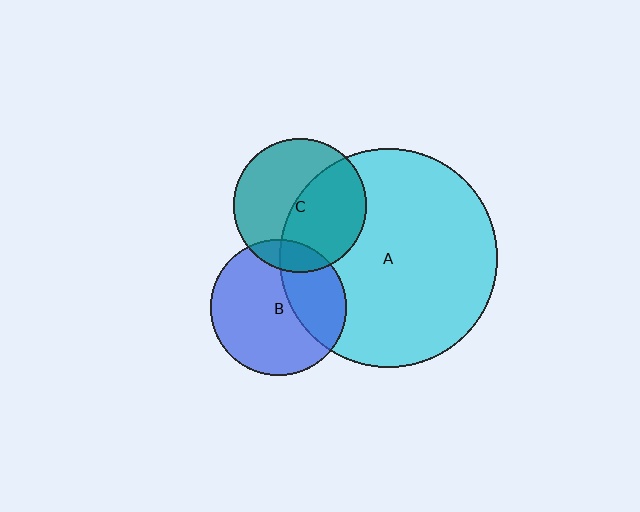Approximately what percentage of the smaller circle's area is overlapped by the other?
Approximately 15%.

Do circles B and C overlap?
Yes.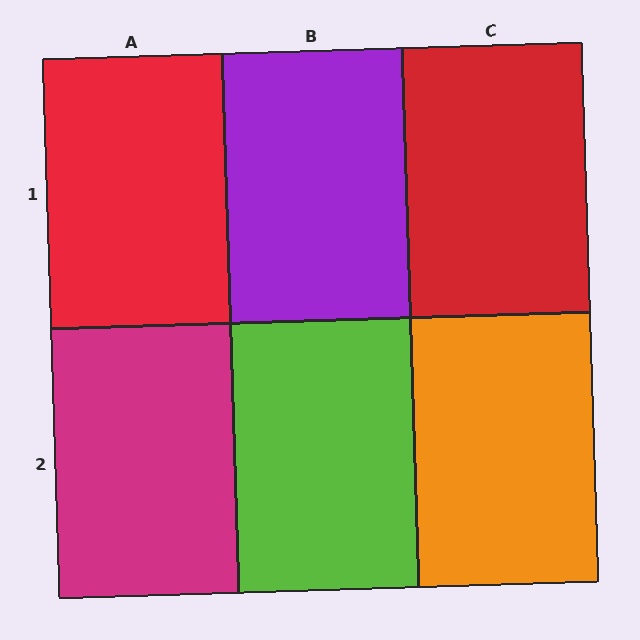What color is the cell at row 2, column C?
Orange.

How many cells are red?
2 cells are red.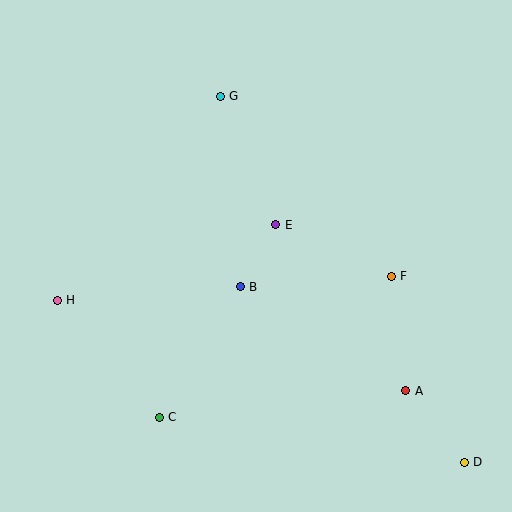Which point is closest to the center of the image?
Point B at (240, 287) is closest to the center.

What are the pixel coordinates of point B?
Point B is at (240, 287).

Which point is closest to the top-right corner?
Point F is closest to the top-right corner.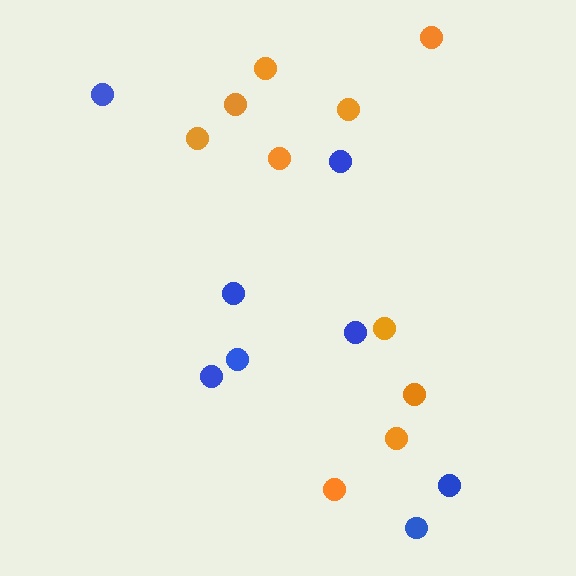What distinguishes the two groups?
There are 2 groups: one group of blue circles (8) and one group of orange circles (10).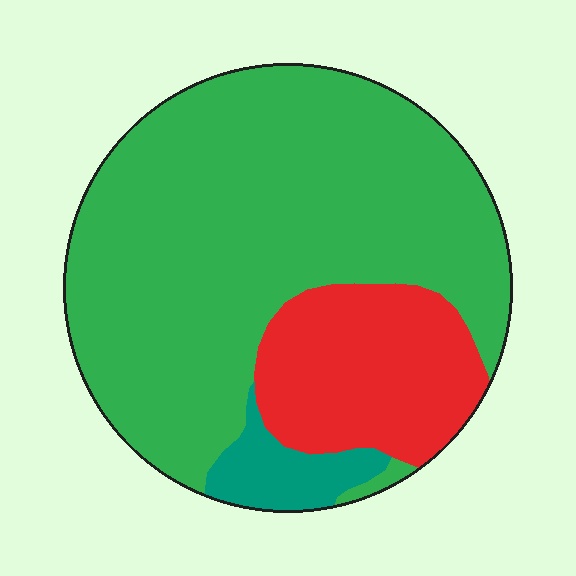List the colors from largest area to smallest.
From largest to smallest: green, red, teal.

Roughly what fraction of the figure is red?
Red covers around 20% of the figure.